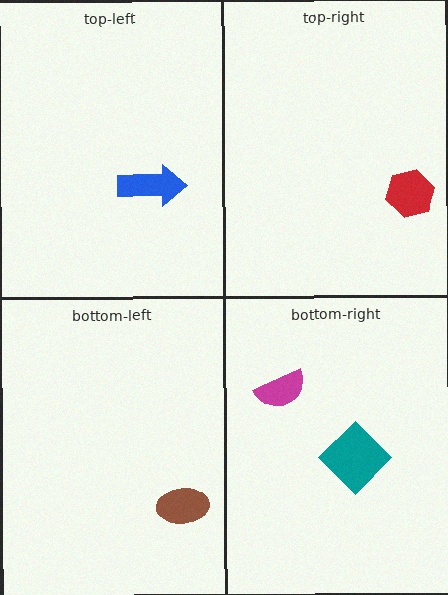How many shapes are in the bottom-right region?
2.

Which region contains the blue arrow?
The top-left region.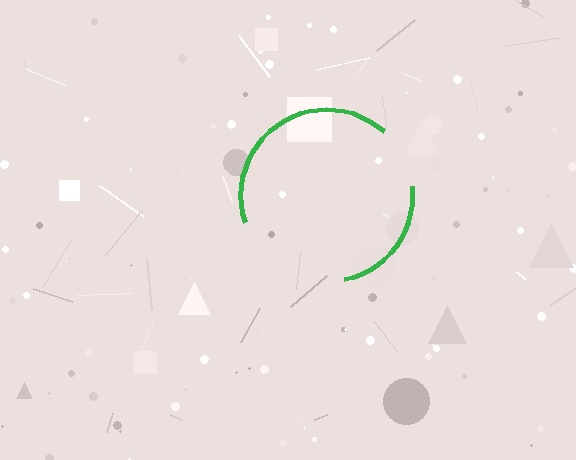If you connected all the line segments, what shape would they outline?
They would outline a circle.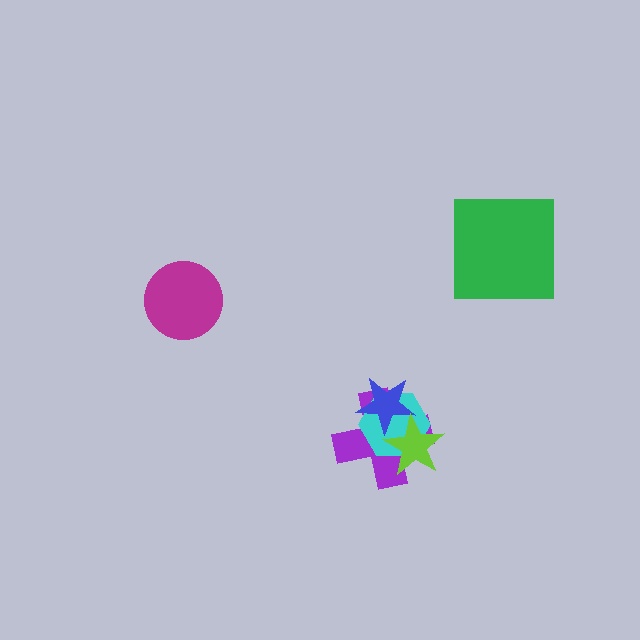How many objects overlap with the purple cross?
3 objects overlap with the purple cross.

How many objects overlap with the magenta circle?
0 objects overlap with the magenta circle.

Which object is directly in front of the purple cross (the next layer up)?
The cyan hexagon is directly in front of the purple cross.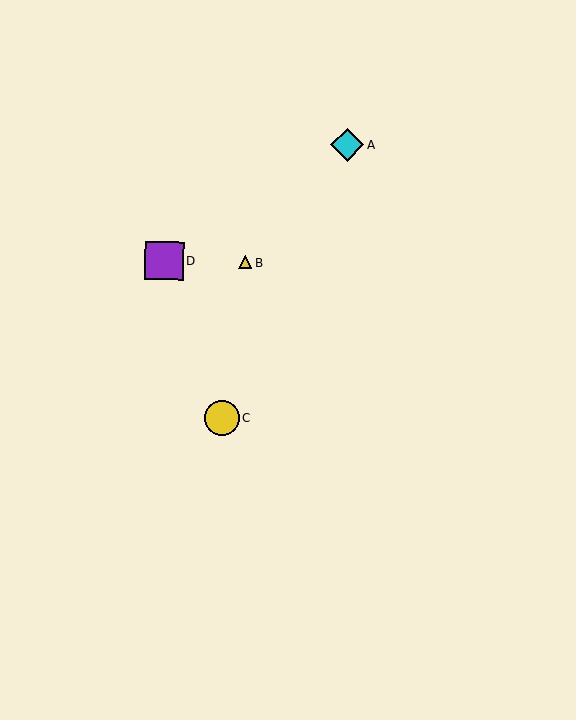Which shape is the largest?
The purple square (labeled D) is the largest.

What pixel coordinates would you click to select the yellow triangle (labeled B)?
Click at (246, 262) to select the yellow triangle B.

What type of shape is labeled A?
Shape A is a cyan diamond.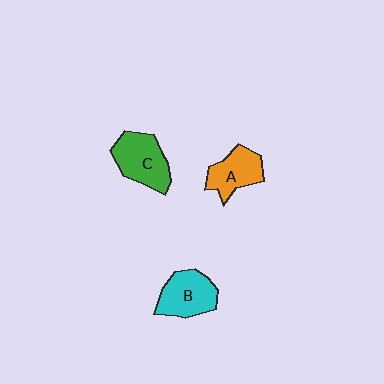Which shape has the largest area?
Shape C (green).